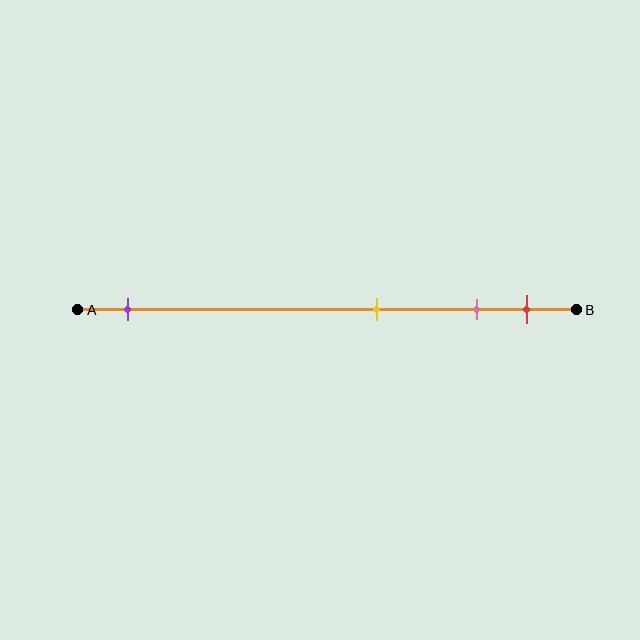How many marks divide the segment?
There are 4 marks dividing the segment.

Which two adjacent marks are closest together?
The pink and red marks are the closest adjacent pair.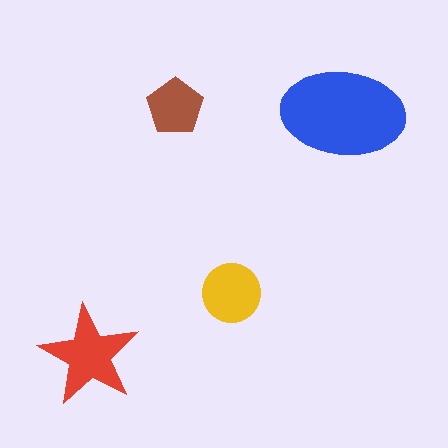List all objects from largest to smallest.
The blue ellipse, the red star, the yellow circle, the brown pentagon.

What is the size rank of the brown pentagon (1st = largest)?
4th.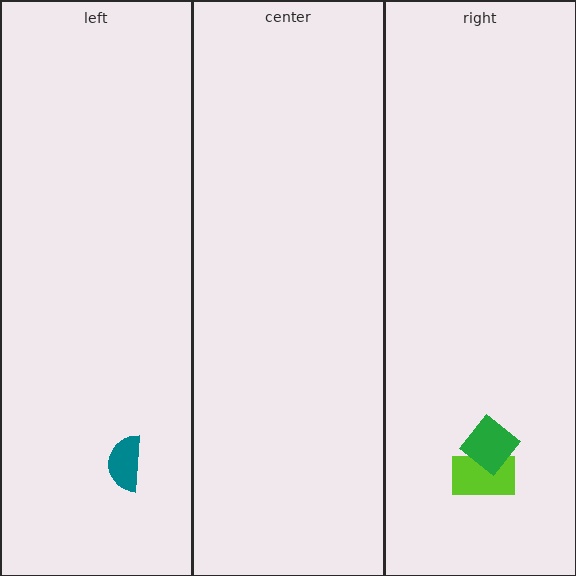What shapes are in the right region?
The lime rectangle, the green diamond.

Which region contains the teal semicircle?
The left region.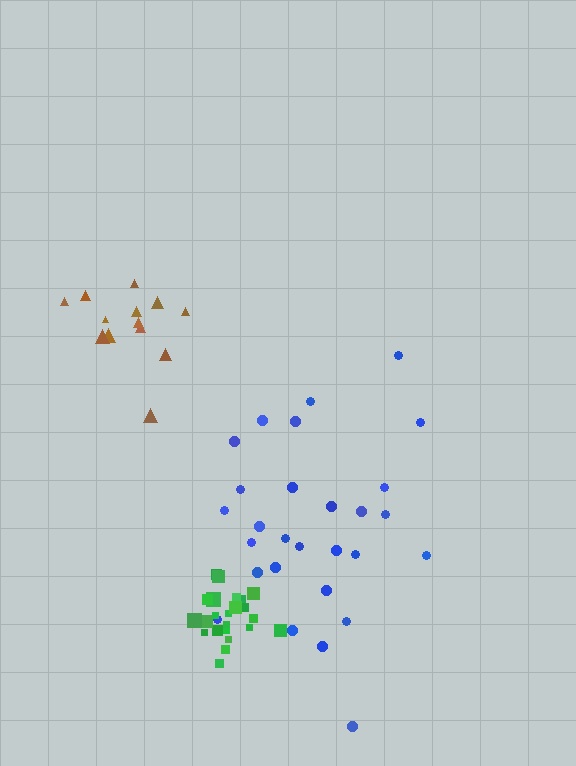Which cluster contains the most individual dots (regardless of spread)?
Blue (28).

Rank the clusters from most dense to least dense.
green, brown, blue.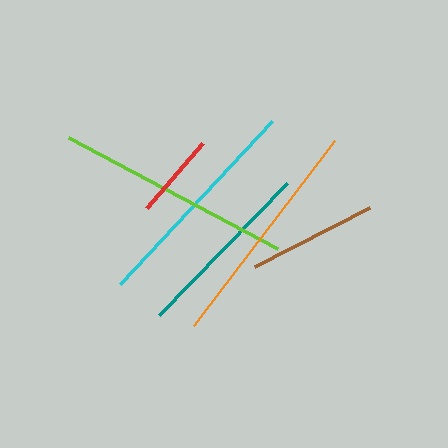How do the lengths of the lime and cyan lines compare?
The lime and cyan lines are approximately the same length.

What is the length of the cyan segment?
The cyan segment is approximately 223 pixels long.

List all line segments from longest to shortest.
From longest to shortest: lime, orange, cyan, teal, brown, red.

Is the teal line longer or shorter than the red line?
The teal line is longer than the red line.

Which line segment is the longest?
The lime line is the longest at approximately 237 pixels.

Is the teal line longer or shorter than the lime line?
The lime line is longer than the teal line.